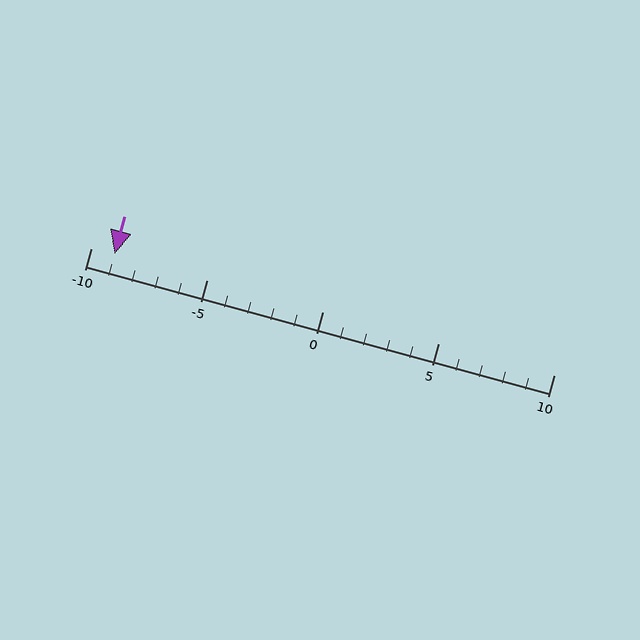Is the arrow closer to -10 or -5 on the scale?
The arrow is closer to -10.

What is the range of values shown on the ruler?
The ruler shows values from -10 to 10.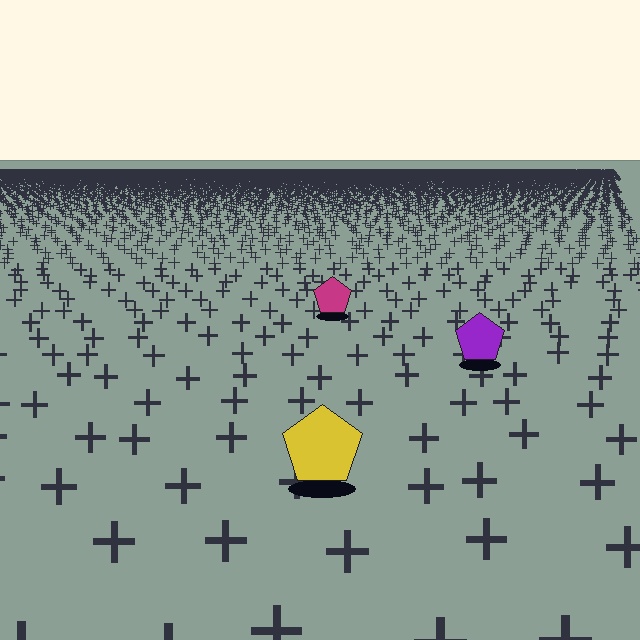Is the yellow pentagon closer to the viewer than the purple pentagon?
Yes. The yellow pentagon is closer — you can tell from the texture gradient: the ground texture is coarser near it.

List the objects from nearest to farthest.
From nearest to farthest: the yellow pentagon, the purple pentagon, the magenta pentagon.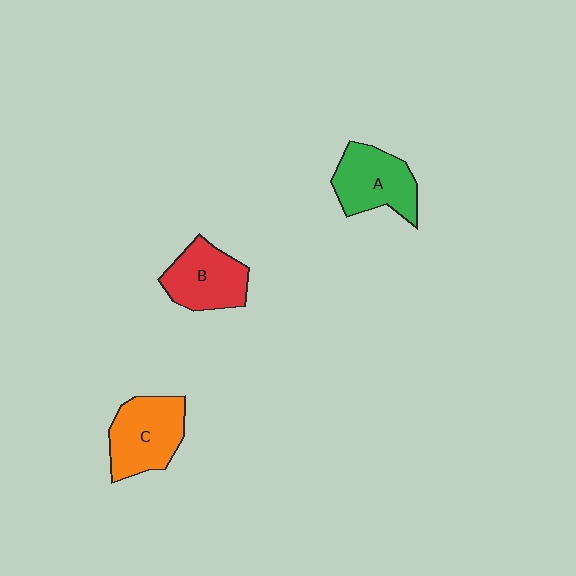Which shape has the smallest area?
Shape B (red).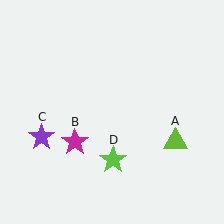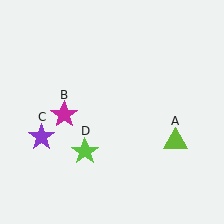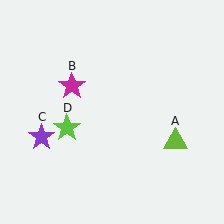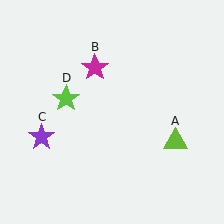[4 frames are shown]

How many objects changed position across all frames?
2 objects changed position: magenta star (object B), lime star (object D).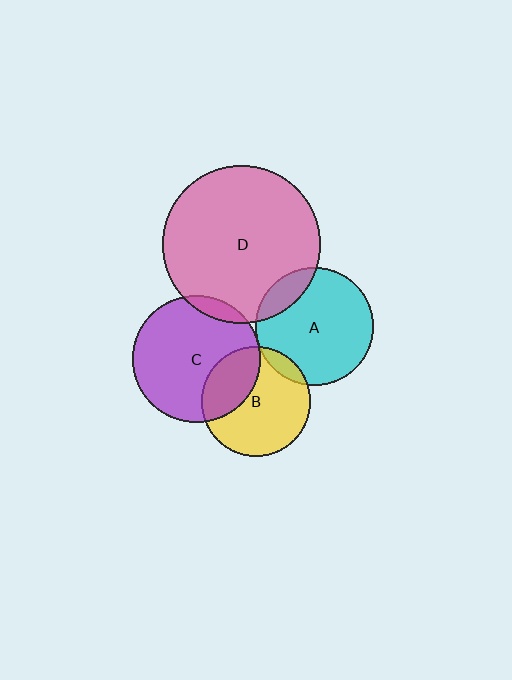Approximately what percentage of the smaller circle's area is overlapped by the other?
Approximately 5%.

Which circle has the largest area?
Circle D (pink).